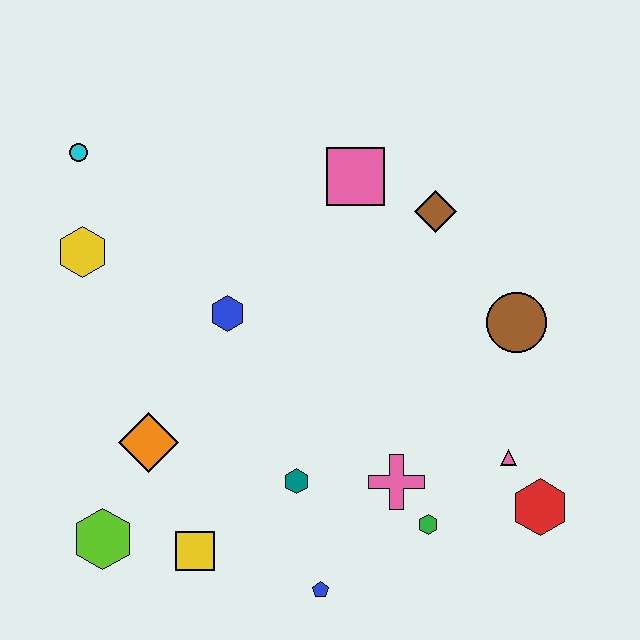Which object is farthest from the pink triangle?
The cyan circle is farthest from the pink triangle.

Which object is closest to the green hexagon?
The pink cross is closest to the green hexagon.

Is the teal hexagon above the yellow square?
Yes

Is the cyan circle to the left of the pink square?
Yes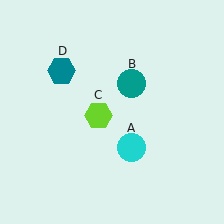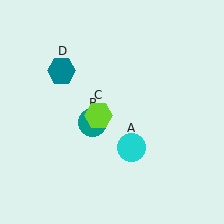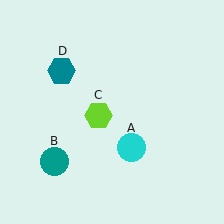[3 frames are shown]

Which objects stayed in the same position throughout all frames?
Cyan circle (object A) and lime hexagon (object C) and teal hexagon (object D) remained stationary.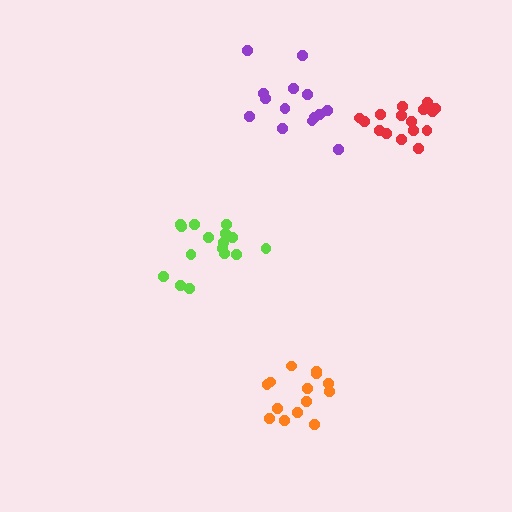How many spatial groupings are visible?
There are 4 spatial groupings.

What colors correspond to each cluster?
The clusters are colored: purple, red, lime, orange.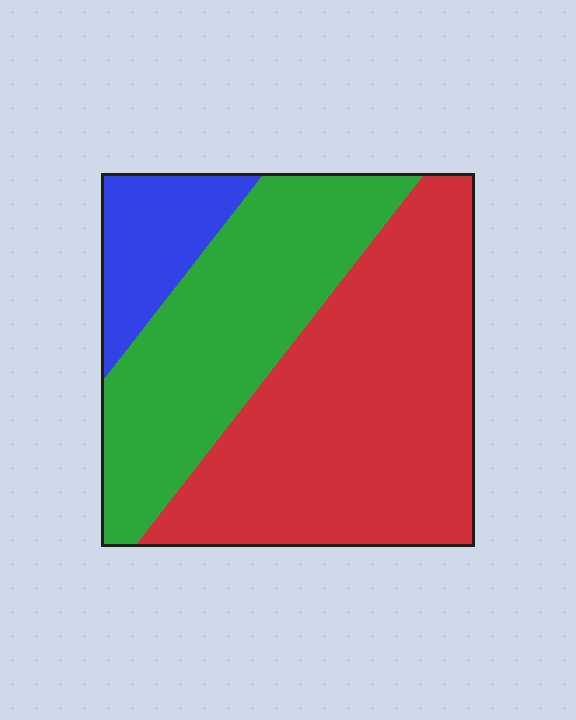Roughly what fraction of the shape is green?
Green covers roughly 35% of the shape.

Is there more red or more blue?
Red.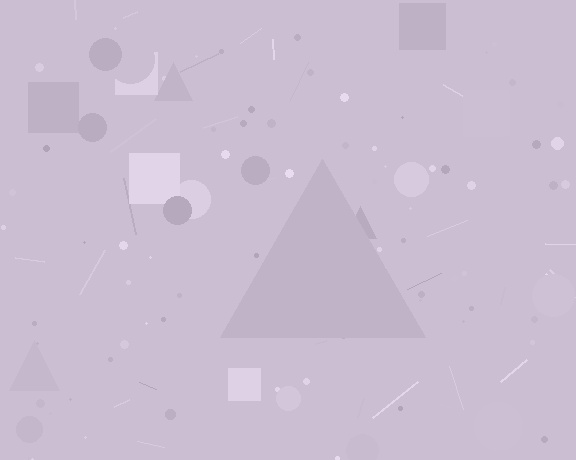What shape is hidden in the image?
A triangle is hidden in the image.